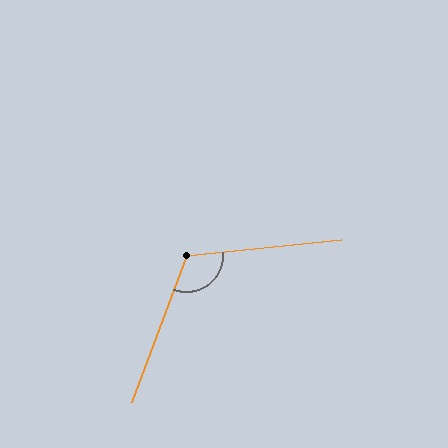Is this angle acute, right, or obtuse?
It is obtuse.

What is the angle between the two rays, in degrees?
Approximately 117 degrees.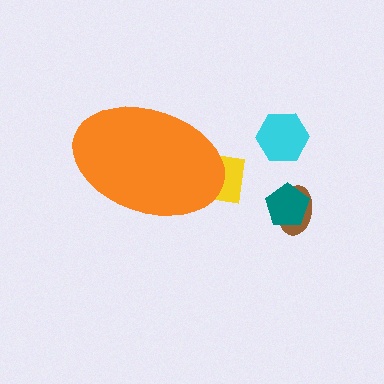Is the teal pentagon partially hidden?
No, the teal pentagon is fully visible.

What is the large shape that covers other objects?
An orange ellipse.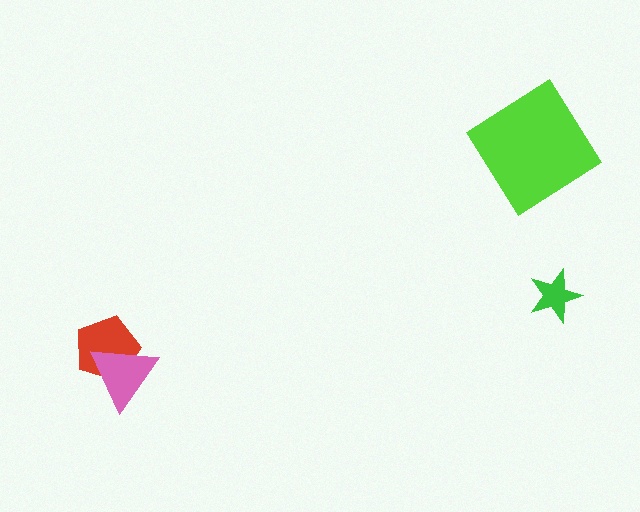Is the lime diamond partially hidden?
No, no other shape covers it.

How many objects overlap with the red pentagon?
1 object overlaps with the red pentagon.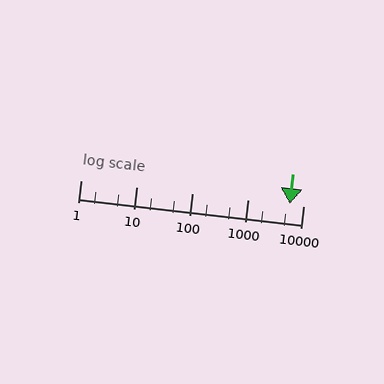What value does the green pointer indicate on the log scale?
The pointer indicates approximately 5800.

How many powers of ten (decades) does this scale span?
The scale spans 4 decades, from 1 to 10000.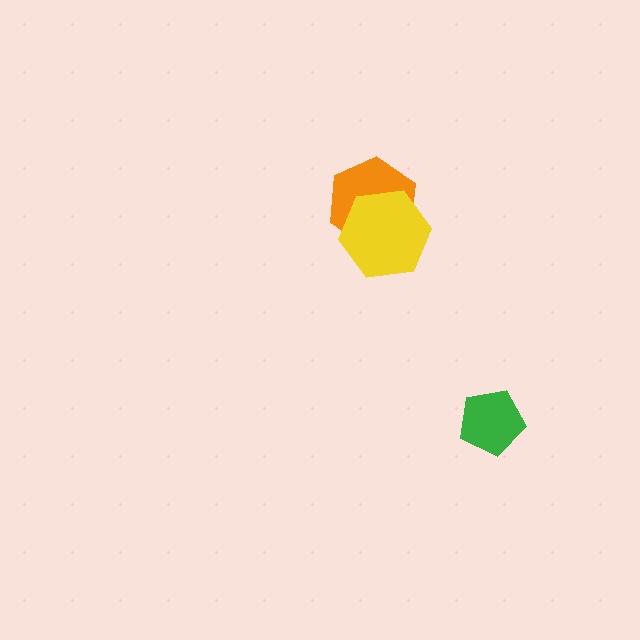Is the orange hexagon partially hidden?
Yes, it is partially covered by another shape.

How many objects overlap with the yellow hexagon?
1 object overlaps with the yellow hexagon.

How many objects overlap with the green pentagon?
0 objects overlap with the green pentagon.